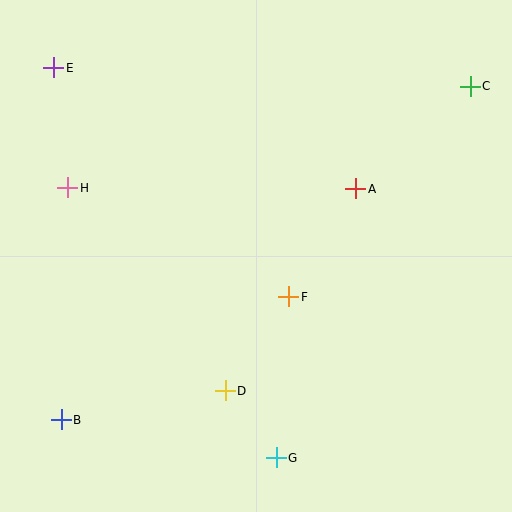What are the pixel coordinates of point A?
Point A is at (356, 189).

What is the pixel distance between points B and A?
The distance between B and A is 374 pixels.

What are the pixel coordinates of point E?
Point E is at (54, 68).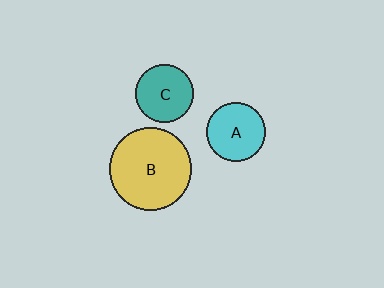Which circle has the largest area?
Circle B (yellow).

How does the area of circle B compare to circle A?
Approximately 2.0 times.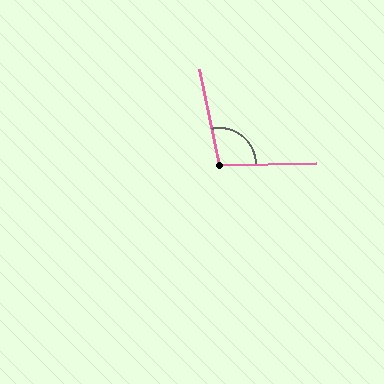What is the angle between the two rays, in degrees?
Approximately 100 degrees.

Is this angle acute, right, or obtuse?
It is obtuse.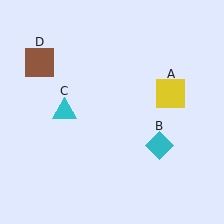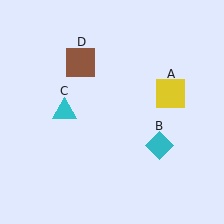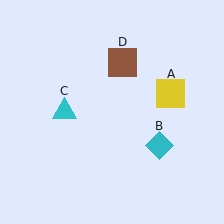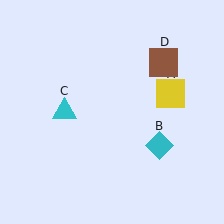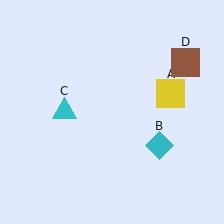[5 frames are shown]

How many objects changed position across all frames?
1 object changed position: brown square (object D).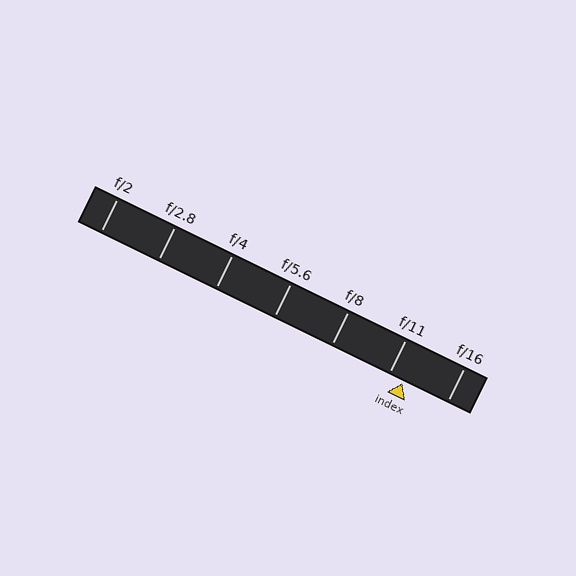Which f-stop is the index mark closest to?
The index mark is closest to f/11.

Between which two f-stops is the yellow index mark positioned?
The index mark is between f/11 and f/16.